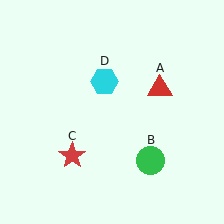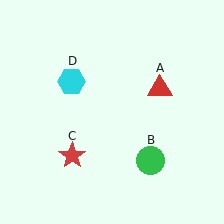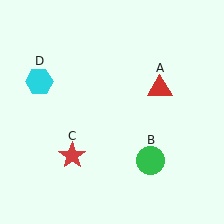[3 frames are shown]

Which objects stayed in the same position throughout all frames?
Red triangle (object A) and green circle (object B) and red star (object C) remained stationary.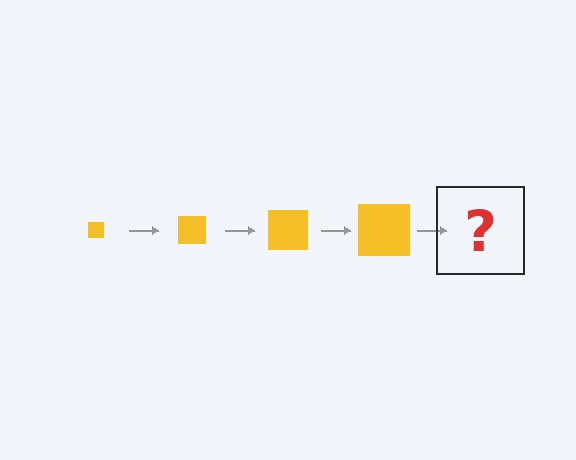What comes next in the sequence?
The next element should be a yellow square, larger than the previous one.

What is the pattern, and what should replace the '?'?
The pattern is that the square gets progressively larger each step. The '?' should be a yellow square, larger than the previous one.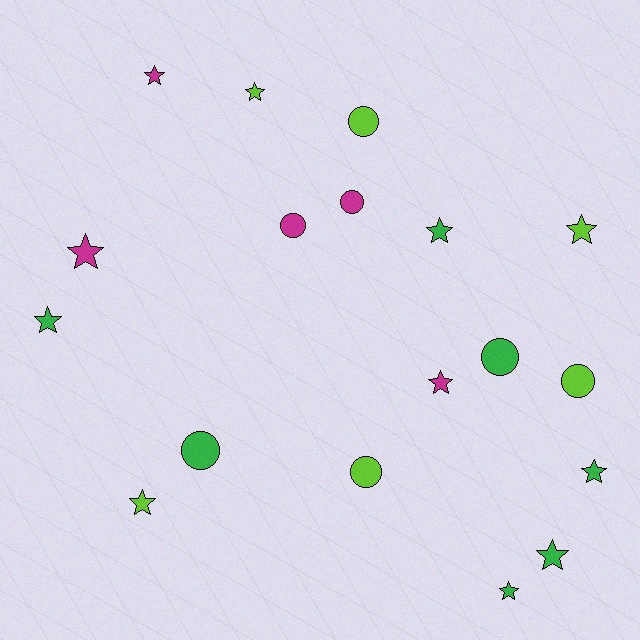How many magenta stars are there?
There are 3 magenta stars.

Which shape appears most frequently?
Star, with 11 objects.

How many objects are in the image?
There are 18 objects.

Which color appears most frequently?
Green, with 7 objects.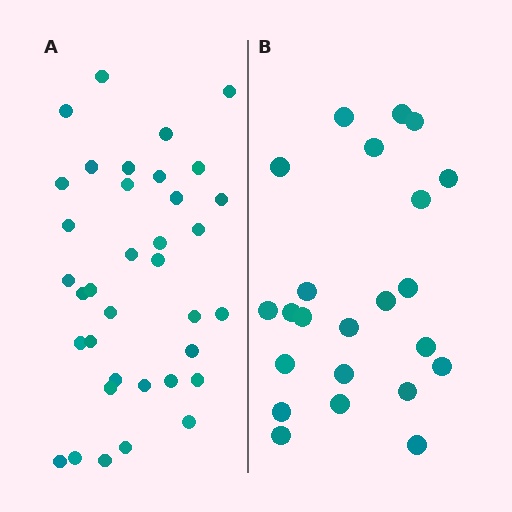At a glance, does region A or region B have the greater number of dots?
Region A (the left region) has more dots.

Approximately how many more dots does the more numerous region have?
Region A has approximately 15 more dots than region B.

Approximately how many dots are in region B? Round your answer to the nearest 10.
About 20 dots. (The exact count is 23, which rounds to 20.)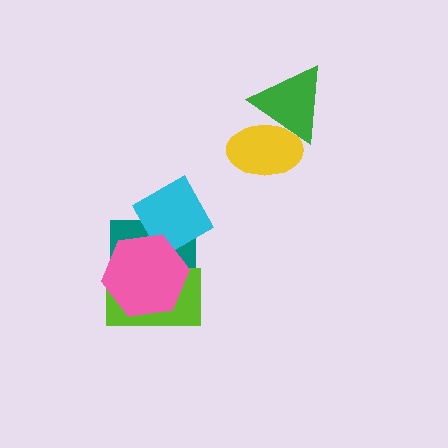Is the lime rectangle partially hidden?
Yes, it is partially covered by another shape.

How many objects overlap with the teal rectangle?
3 objects overlap with the teal rectangle.